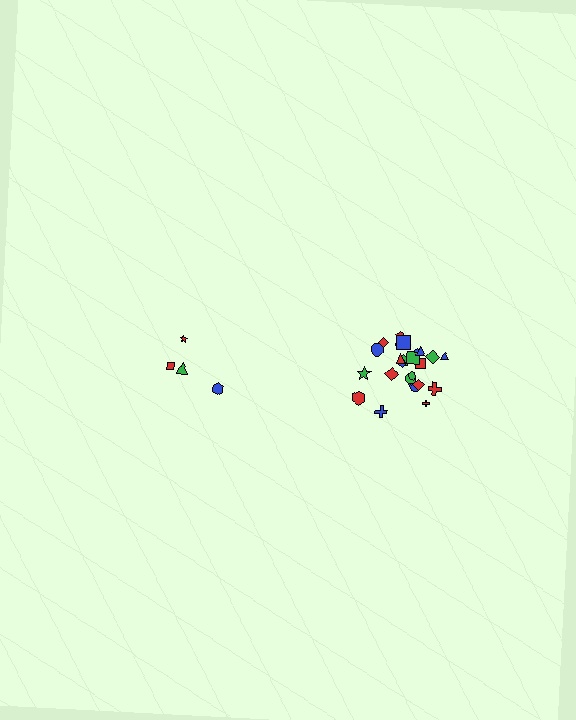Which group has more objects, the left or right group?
The right group.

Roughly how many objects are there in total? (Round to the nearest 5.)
Roughly 30 objects in total.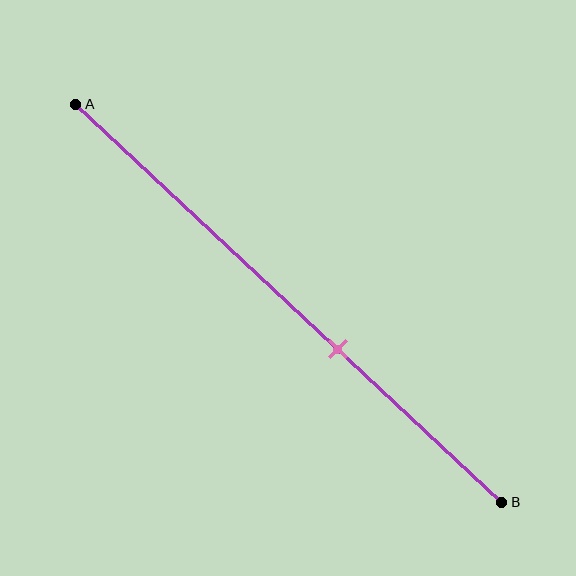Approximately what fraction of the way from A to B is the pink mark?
The pink mark is approximately 60% of the way from A to B.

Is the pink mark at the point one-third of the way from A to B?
No, the mark is at about 60% from A, not at the 33% one-third point.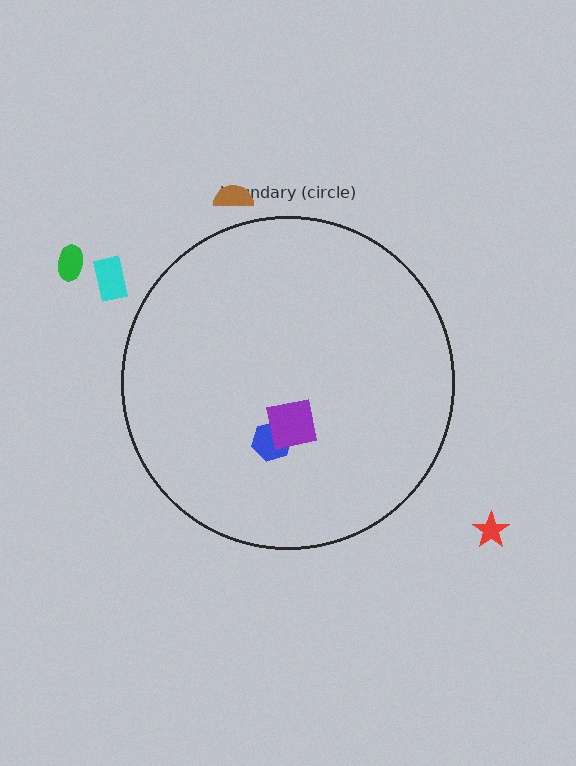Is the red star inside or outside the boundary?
Outside.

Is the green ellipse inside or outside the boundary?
Outside.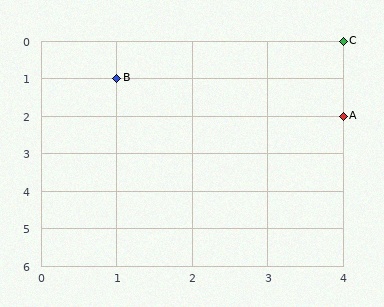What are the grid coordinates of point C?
Point C is at grid coordinates (4, 0).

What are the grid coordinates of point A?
Point A is at grid coordinates (4, 2).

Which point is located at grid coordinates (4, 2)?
Point A is at (4, 2).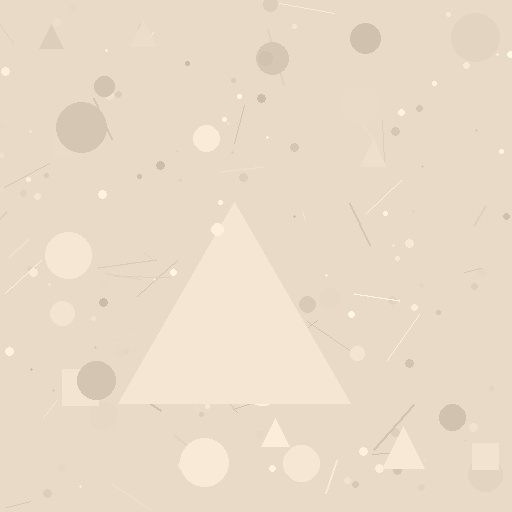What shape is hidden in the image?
A triangle is hidden in the image.